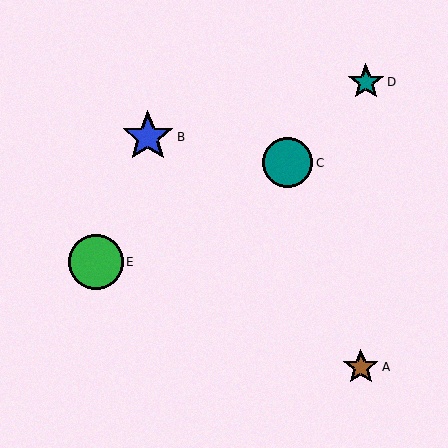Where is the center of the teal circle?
The center of the teal circle is at (287, 162).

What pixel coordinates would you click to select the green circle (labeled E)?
Click at (96, 262) to select the green circle E.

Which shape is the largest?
The green circle (labeled E) is the largest.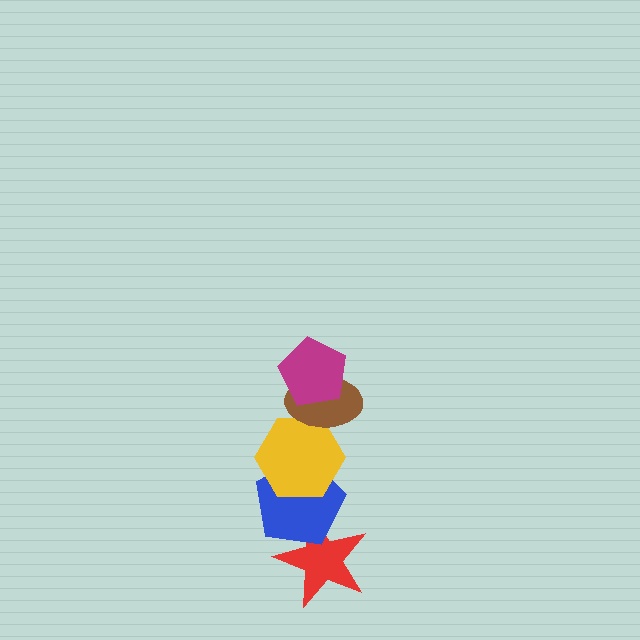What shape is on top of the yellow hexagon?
The brown ellipse is on top of the yellow hexagon.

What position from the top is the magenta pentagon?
The magenta pentagon is 1st from the top.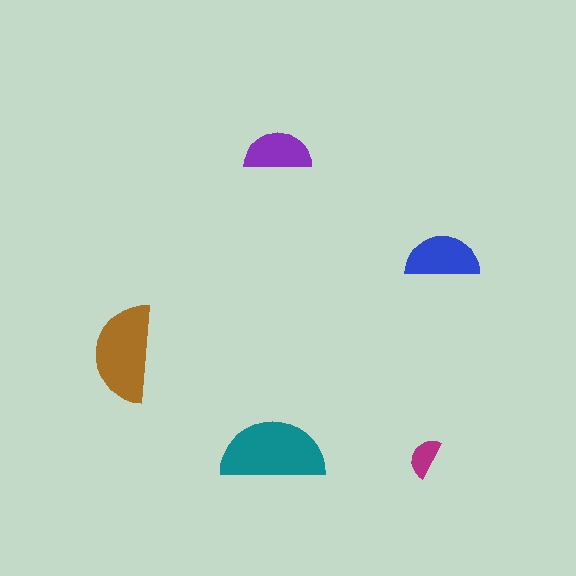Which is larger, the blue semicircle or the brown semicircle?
The brown one.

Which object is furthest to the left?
The brown semicircle is leftmost.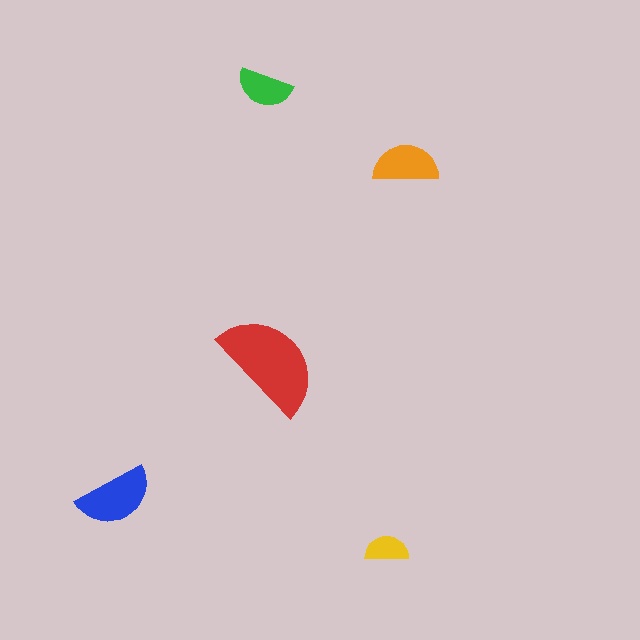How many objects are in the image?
There are 5 objects in the image.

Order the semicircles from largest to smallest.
the red one, the blue one, the orange one, the green one, the yellow one.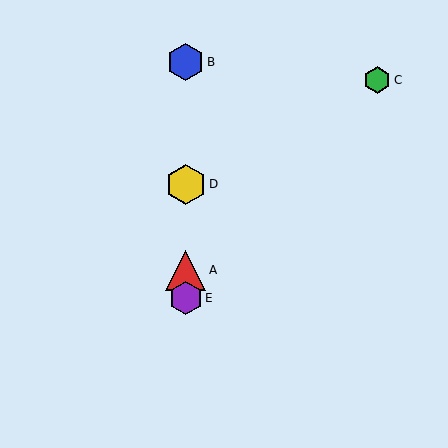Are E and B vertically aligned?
Yes, both are at x≈186.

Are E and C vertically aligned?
No, E is at x≈186 and C is at x≈377.